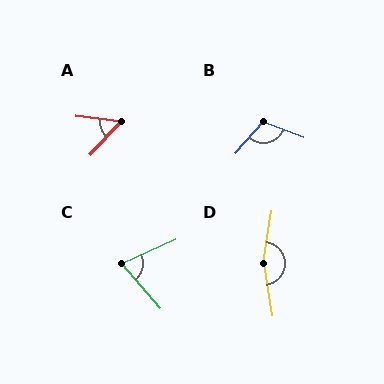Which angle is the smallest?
A, at approximately 54 degrees.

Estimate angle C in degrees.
Approximately 73 degrees.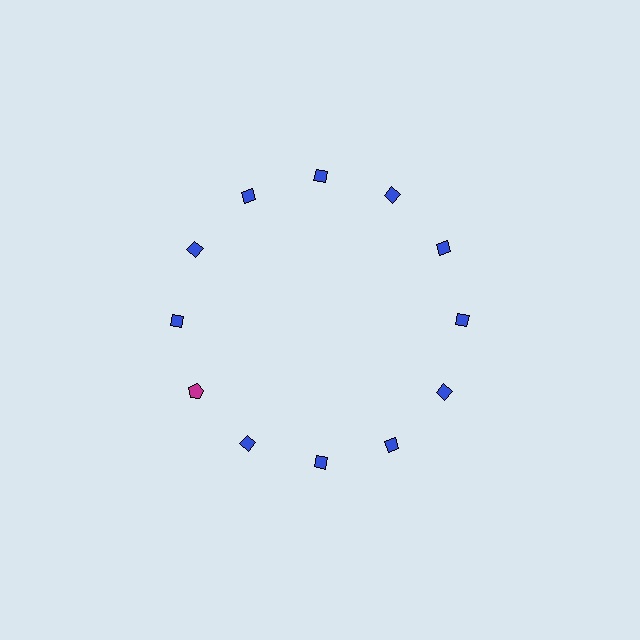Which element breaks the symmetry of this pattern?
The magenta pentagon at roughly the 8 o'clock position breaks the symmetry. All other shapes are blue diamonds.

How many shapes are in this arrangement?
There are 12 shapes arranged in a ring pattern.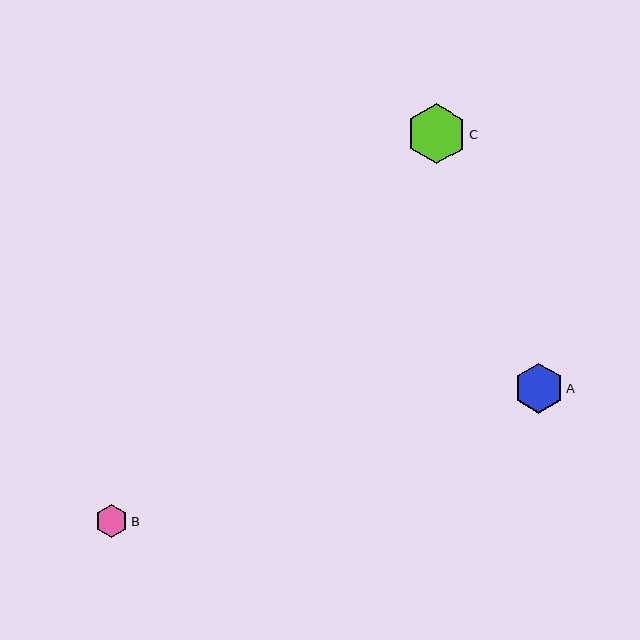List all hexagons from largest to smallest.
From largest to smallest: C, A, B.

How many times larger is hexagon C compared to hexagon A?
Hexagon C is approximately 1.2 times the size of hexagon A.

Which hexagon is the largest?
Hexagon C is the largest with a size of approximately 59 pixels.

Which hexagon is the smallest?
Hexagon B is the smallest with a size of approximately 33 pixels.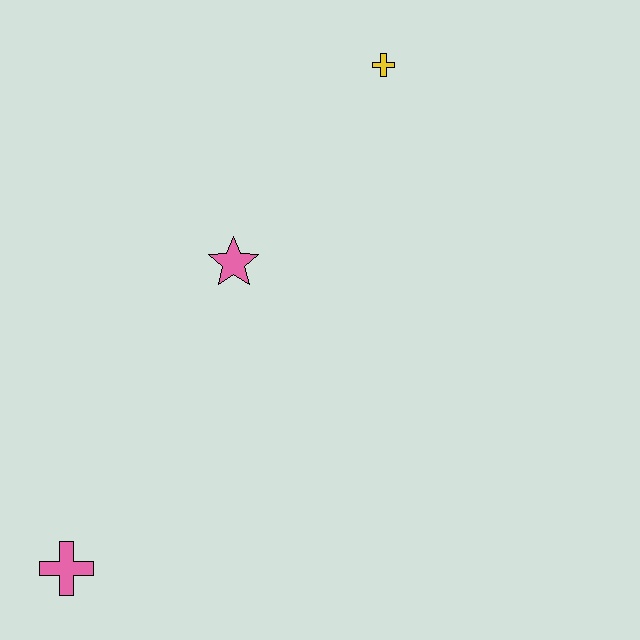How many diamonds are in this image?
There are no diamonds.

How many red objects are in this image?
There are no red objects.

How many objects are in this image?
There are 3 objects.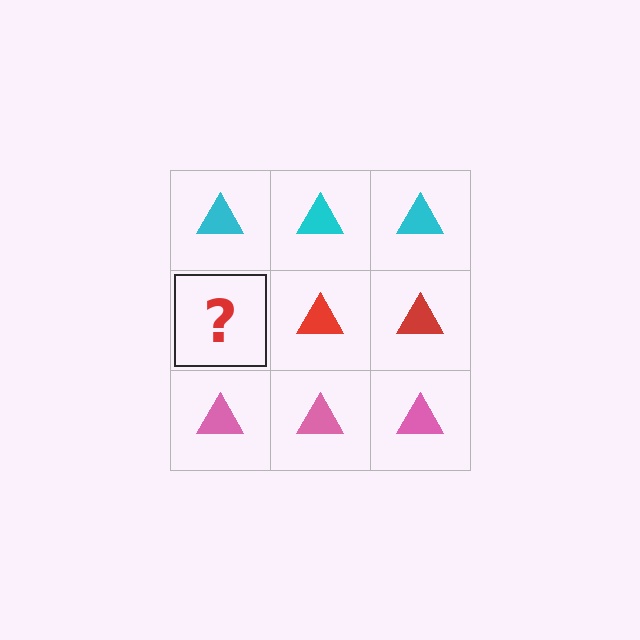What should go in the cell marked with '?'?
The missing cell should contain a red triangle.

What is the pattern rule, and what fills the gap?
The rule is that each row has a consistent color. The gap should be filled with a red triangle.